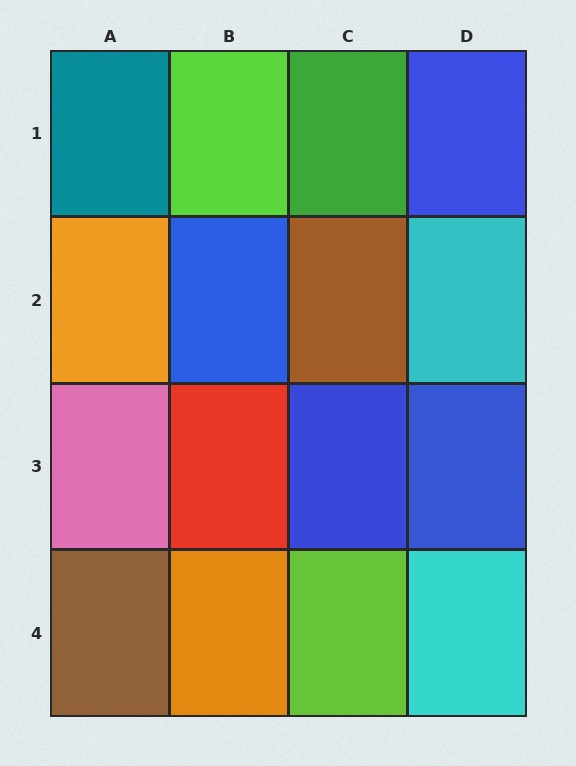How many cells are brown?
2 cells are brown.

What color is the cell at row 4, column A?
Brown.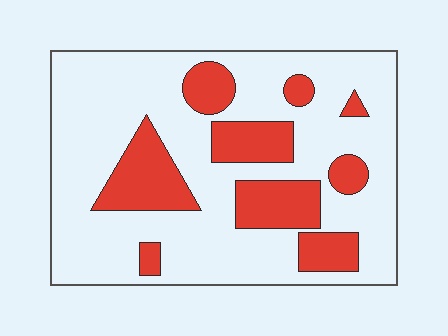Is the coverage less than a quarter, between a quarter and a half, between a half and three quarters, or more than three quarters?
Between a quarter and a half.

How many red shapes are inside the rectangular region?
9.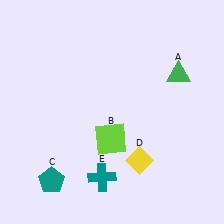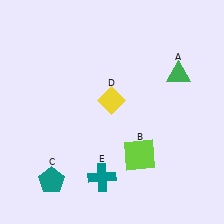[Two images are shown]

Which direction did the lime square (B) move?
The lime square (B) moved right.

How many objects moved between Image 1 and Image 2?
2 objects moved between the two images.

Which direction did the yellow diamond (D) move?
The yellow diamond (D) moved up.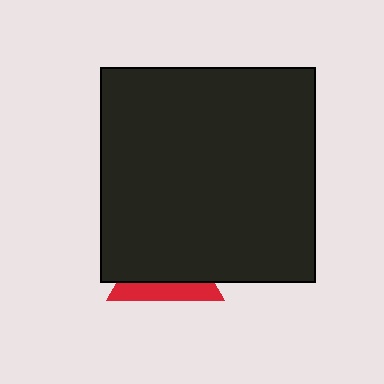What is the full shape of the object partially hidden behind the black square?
The partially hidden object is a red triangle.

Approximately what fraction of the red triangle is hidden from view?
Roughly 68% of the red triangle is hidden behind the black square.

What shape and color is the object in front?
The object in front is a black square.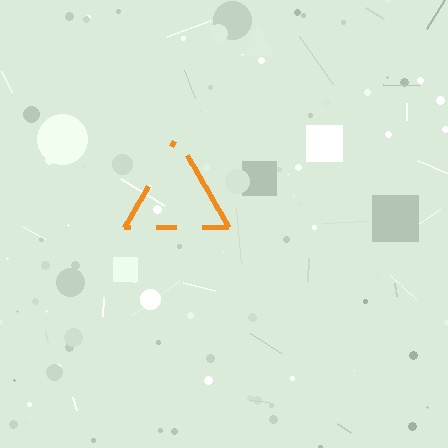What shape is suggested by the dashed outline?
The dashed outline suggests a triangle.